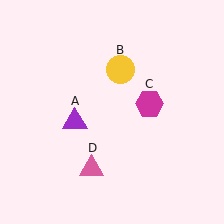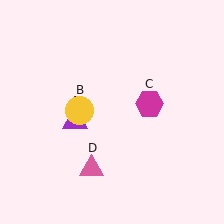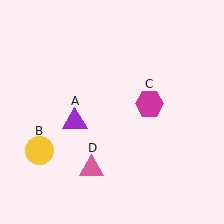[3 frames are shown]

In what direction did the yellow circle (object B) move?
The yellow circle (object B) moved down and to the left.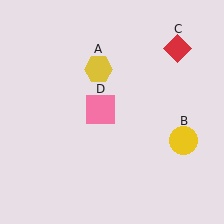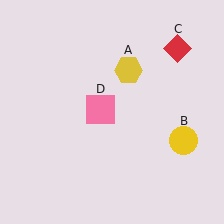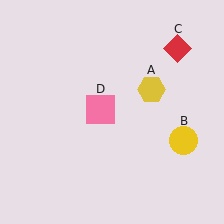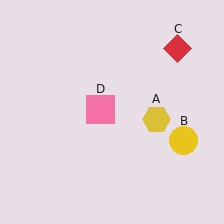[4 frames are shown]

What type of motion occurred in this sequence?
The yellow hexagon (object A) rotated clockwise around the center of the scene.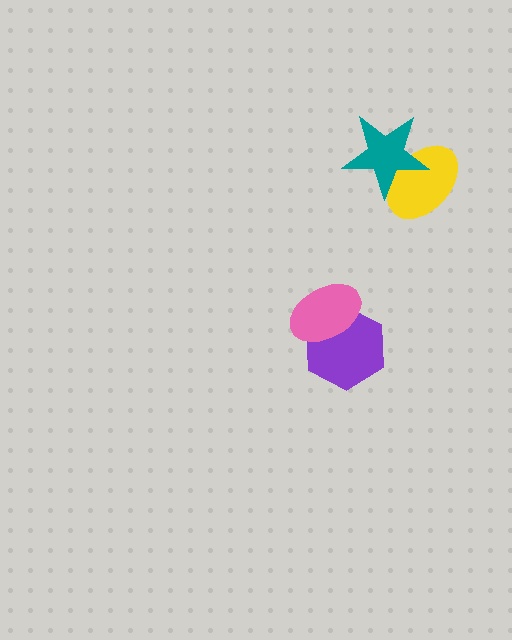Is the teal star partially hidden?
No, no other shape covers it.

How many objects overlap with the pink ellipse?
1 object overlaps with the pink ellipse.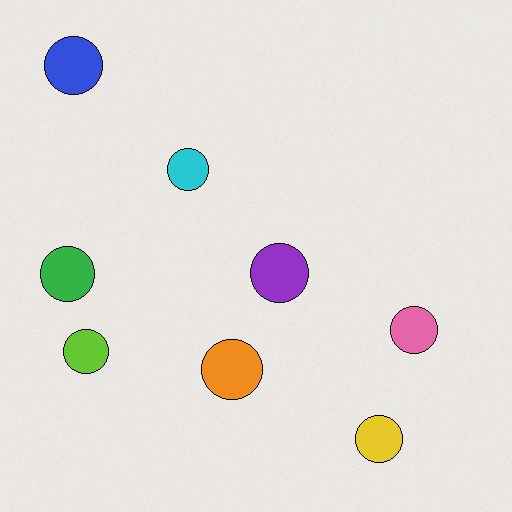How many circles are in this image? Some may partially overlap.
There are 8 circles.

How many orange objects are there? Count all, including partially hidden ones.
There is 1 orange object.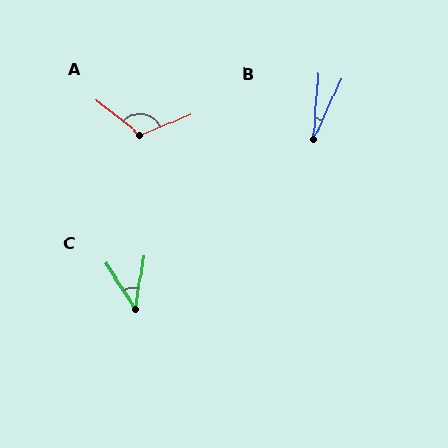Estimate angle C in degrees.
Approximately 42 degrees.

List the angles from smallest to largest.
B (20°), C (42°), A (118°).